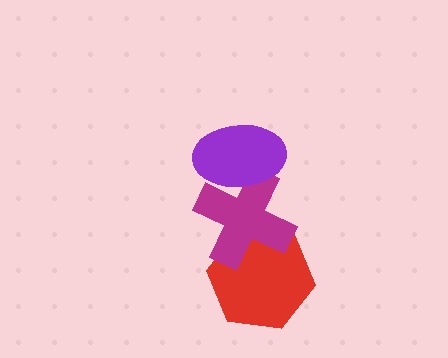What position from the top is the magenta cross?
The magenta cross is 2nd from the top.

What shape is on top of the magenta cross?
The purple ellipse is on top of the magenta cross.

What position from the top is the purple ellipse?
The purple ellipse is 1st from the top.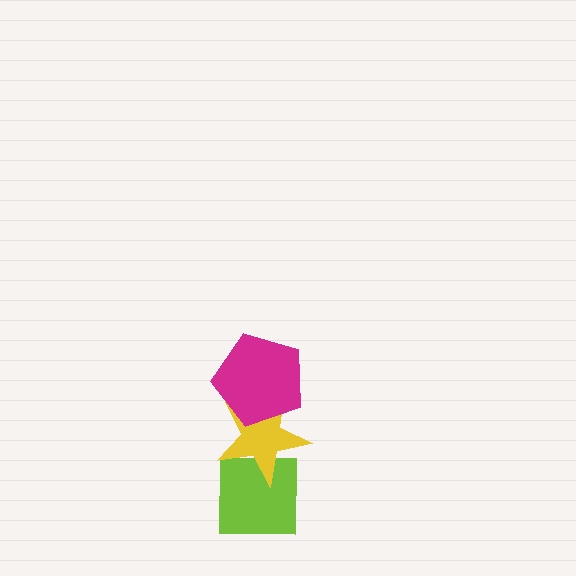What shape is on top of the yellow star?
The magenta pentagon is on top of the yellow star.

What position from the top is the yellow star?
The yellow star is 2nd from the top.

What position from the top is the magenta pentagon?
The magenta pentagon is 1st from the top.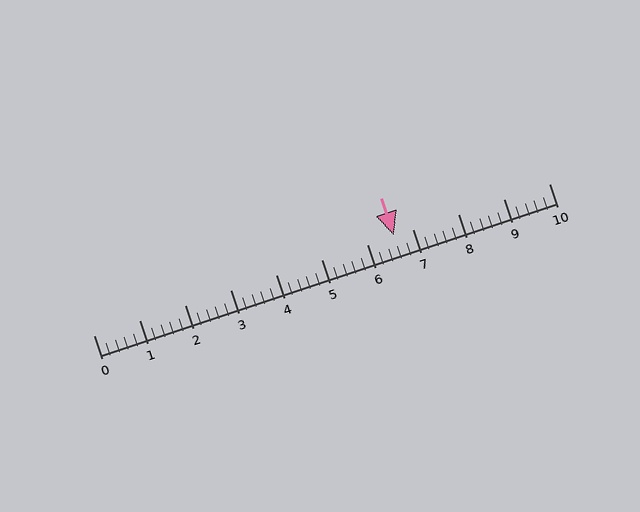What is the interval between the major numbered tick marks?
The major tick marks are spaced 1 units apart.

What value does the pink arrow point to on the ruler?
The pink arrow points to approximately 6.6.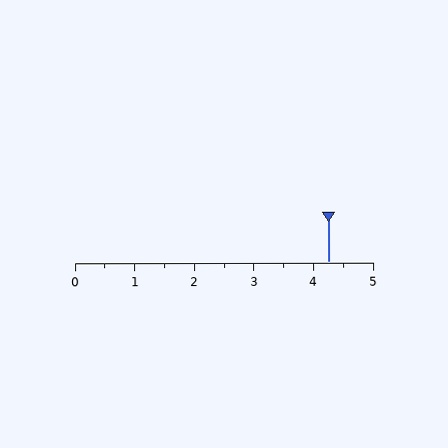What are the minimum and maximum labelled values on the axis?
The axis runs from 0 to 5.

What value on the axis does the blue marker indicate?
The marker indicates approximately 4.2.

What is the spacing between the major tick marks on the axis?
The major ticks are spaced 1 apart.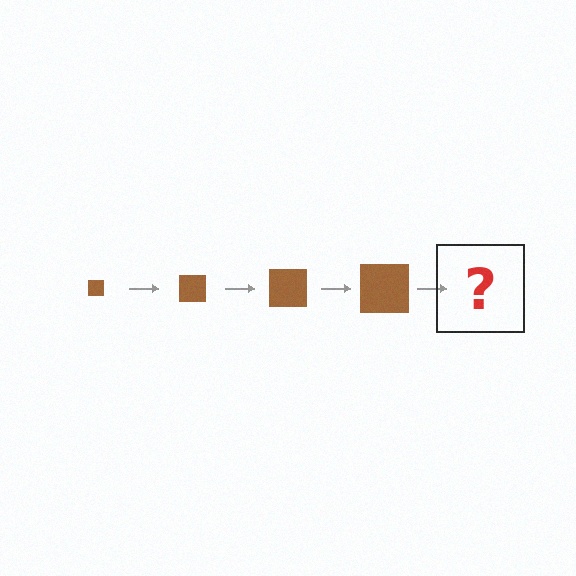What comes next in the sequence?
The next element should be a brown square, larger than the previous one.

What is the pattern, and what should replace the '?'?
The pattern is that the square gets progressively larger each step. The '?' should be a brown square, larger than the previous one.